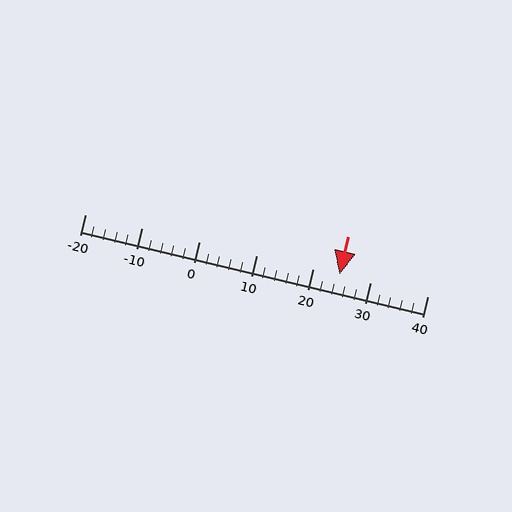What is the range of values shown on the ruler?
The ruler shows values from -20 to 40.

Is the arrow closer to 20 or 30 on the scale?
The arrow is closer to 20.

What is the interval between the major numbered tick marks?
The major tick marks are spaced 10 units apart.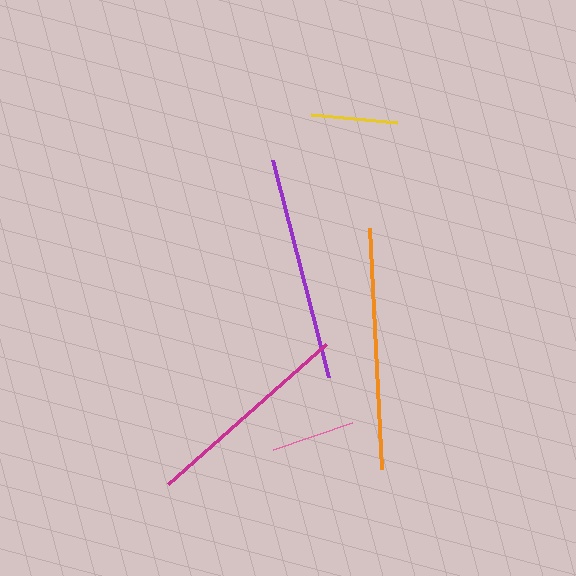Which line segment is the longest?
The orange line is the longest at approximately 241 pixels.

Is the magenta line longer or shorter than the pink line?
The magenta line is longer than the pink line.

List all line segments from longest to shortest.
From longest to shortest: orange, purple, magenta, yellow, pink.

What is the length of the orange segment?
The orange segment is approximately 241 pixels long.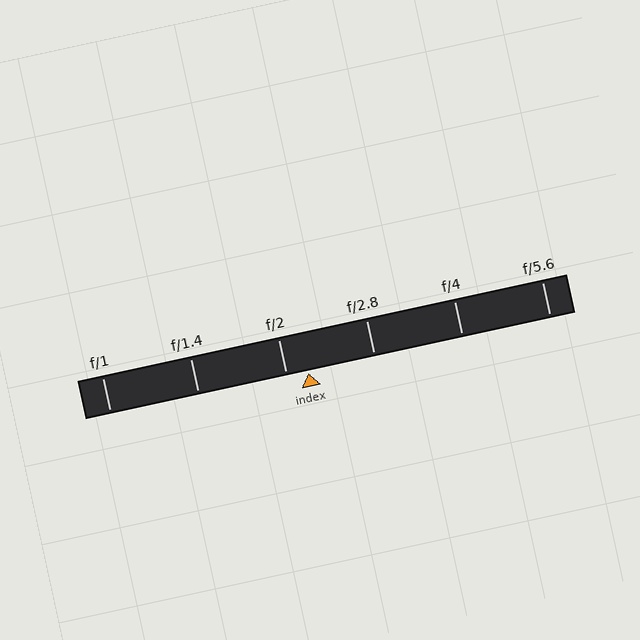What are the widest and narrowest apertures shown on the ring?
The widest aperture shown is f/1 and the narrowest is f/5.6.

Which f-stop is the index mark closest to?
The index mark is closest to f/2.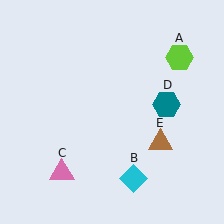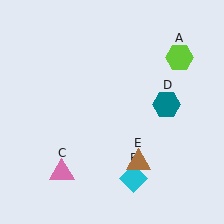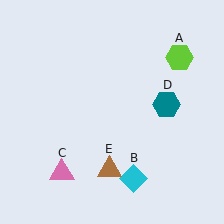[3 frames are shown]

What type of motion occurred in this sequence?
The brown triangle (object E) rotated clockwise around the center of the scene.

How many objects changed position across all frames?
1 object changed position: brown triangle (object E).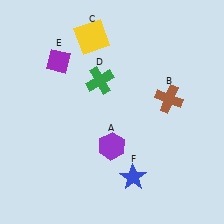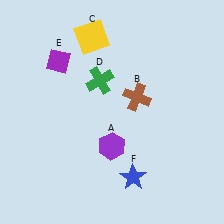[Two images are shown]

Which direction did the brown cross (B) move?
The brown cross (B) moved left.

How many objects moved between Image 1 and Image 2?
1 object moved between the two images.